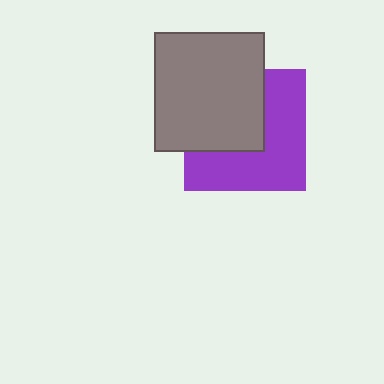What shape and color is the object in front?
The object in front is a gray rectangle.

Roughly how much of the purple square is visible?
About half of it is visible (roughly 55%).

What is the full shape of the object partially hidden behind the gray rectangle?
The partially hidden object is a purple square.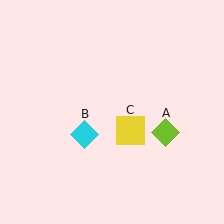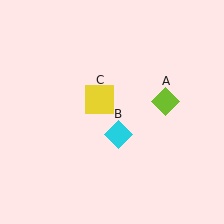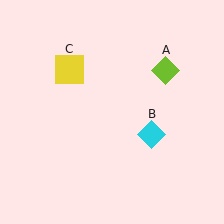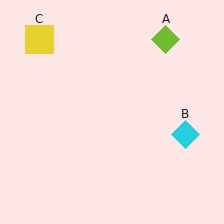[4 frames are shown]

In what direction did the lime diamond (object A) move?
The lime diamond (object A) moved up.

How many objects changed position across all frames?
3 objects changed position: lime diamond (object A), cyan diamond (object B), yellow square (object C).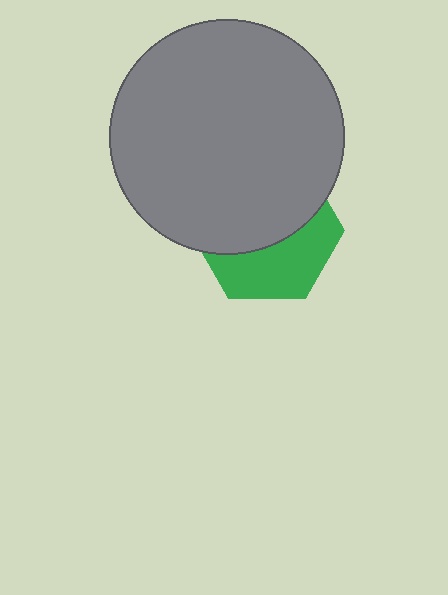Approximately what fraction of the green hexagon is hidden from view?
Roughly 57% of the green hexagon is hidden behind the gray circle.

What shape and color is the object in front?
The object in front is a gray circle.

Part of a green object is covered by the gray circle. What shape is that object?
It is a hexagon.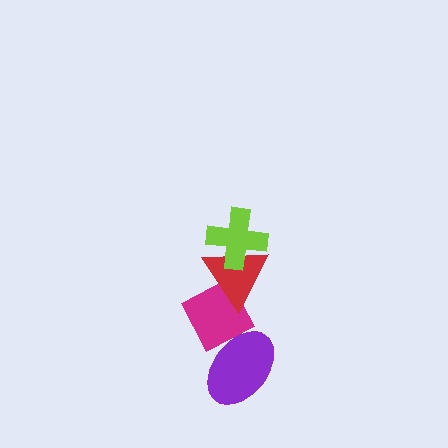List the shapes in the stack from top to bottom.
From top to bottom: the lime cross, the red triangle, the magenta diamond, the purple ellipse.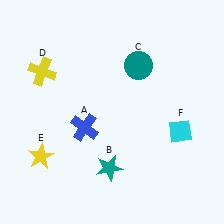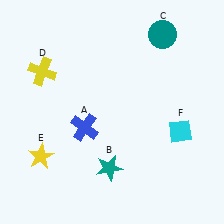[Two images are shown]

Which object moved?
The teal circle (C) moved up.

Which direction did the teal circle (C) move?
The teal circle (C) moved up.